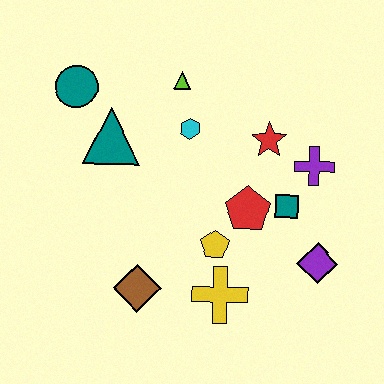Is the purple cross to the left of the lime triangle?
No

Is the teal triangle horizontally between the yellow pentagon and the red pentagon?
No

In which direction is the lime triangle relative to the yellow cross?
The lime triangle is above the yellow cross.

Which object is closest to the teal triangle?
The teal circle is closest to the teal triangle.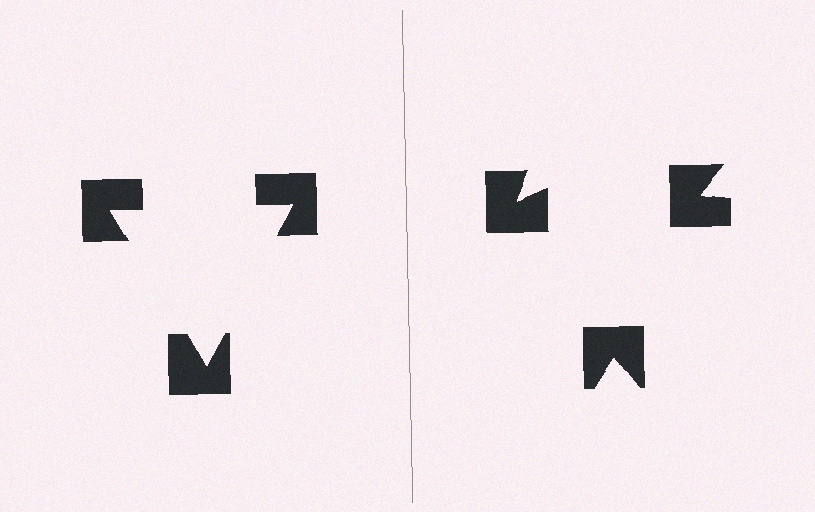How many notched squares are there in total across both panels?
6 — 3 on each side.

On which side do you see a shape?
An illusory triangle appears on the left side. On the right side the wedge cuts are rotated, so no coherent shape forms.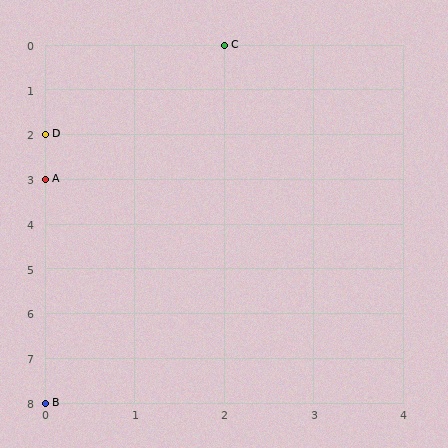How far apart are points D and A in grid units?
Points D and A are 1 row apart.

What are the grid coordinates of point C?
Point C is at grid coordinates (2, 0).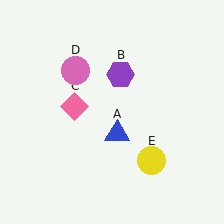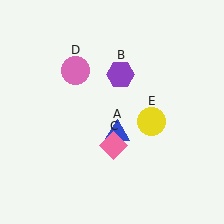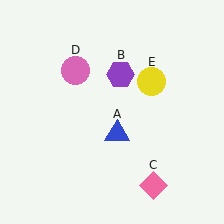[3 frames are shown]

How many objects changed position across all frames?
2 objects changed position: pink diamond (object C), yellow circle (object E).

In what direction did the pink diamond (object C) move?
The pink diamond (object C) moved down and to the right.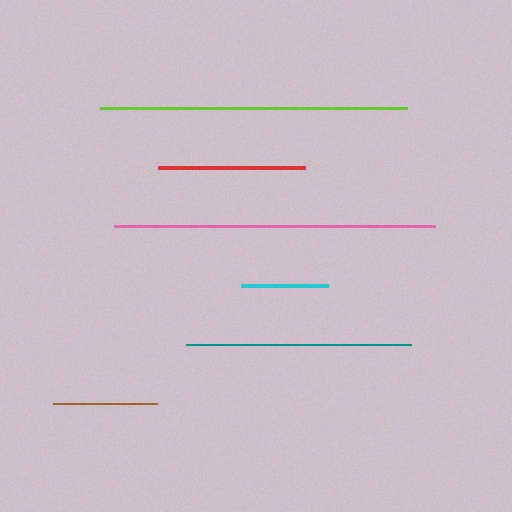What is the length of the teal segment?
The teal segment is approximately 225 pixels long.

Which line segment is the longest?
The pink line is the longest at approximately 321 pixels.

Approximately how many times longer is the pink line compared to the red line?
The pink line is approximately 2.2 times the length of the red line.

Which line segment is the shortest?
The cyan line is the shortest at approximately 86 pixels.